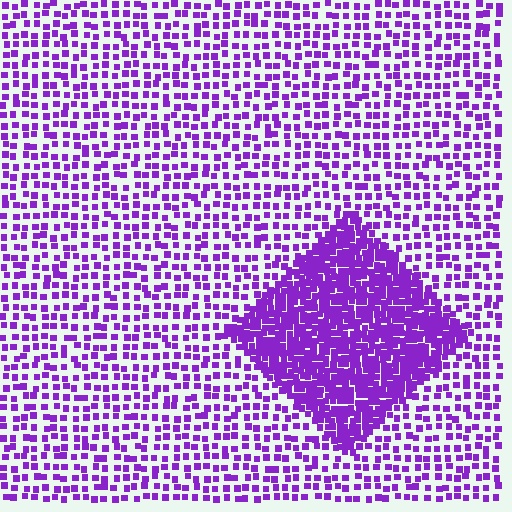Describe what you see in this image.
The image contains small purple elements arranged at two different densities. A diamond-shaped region is visible where the elements are more densely packed than the surrounding area.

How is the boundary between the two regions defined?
The boundary is defined by a change in element density (approximately 2.6x ratio). All elements are the same color, size, and shape.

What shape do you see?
I see a diamond.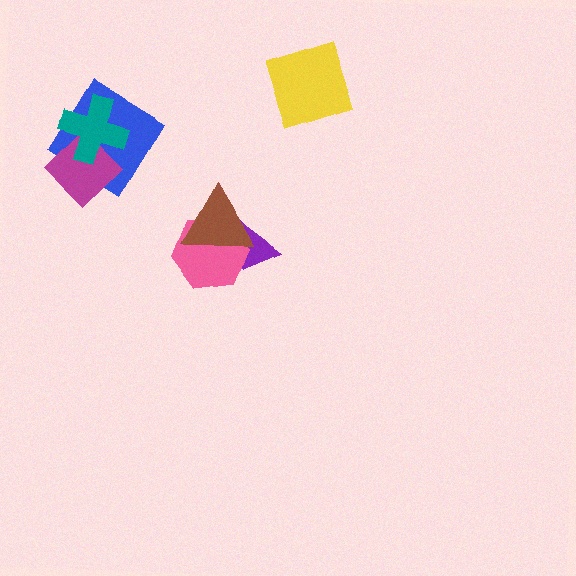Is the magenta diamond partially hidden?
Yes, it is partially covered by another shape.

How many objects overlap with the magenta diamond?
2 objects overlap with the magenta diamond.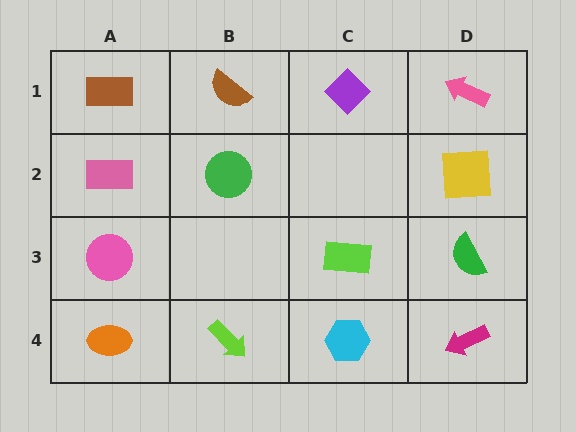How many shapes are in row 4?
4 shapes.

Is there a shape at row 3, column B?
No, that cell is empty.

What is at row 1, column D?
A pink arrow.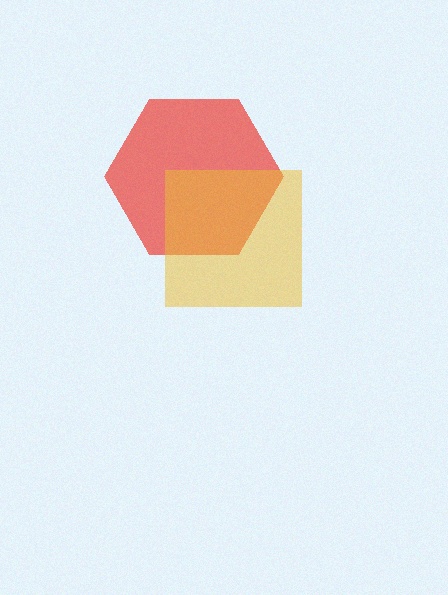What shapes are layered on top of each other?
The layered shapes are: a red hexagon, a yellow square.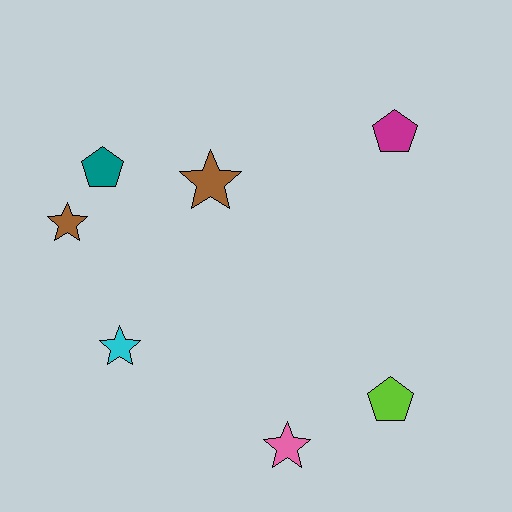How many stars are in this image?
There are 4 stars.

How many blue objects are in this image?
There are no blue objects.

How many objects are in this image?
There are 7 objects.